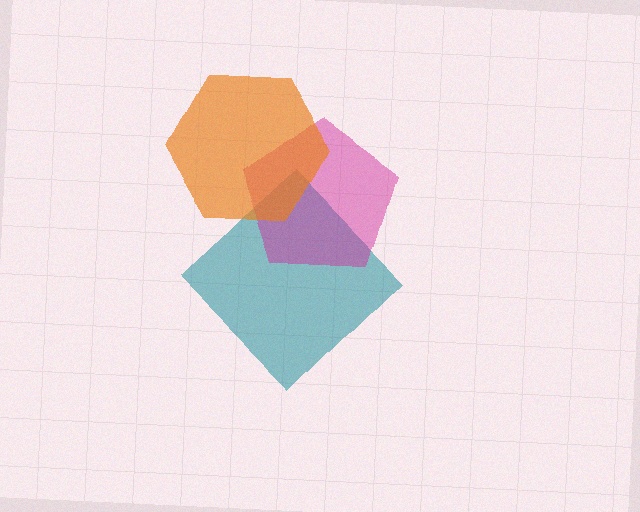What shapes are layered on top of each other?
The layered shapes are: a teal diamond, a magenta pentagon, an orange hexagon.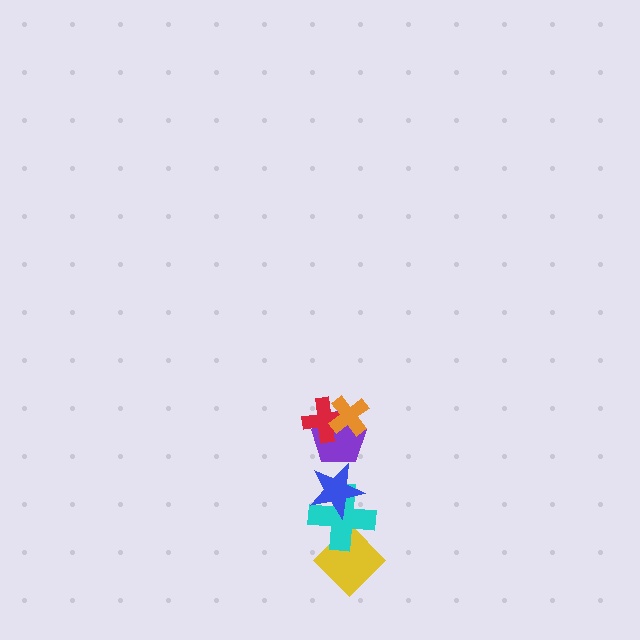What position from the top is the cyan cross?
The cyan cross is 5th from the top.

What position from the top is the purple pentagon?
The purple pentagon is 3rd from the top.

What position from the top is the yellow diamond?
The yellow diamond is 6th from the top.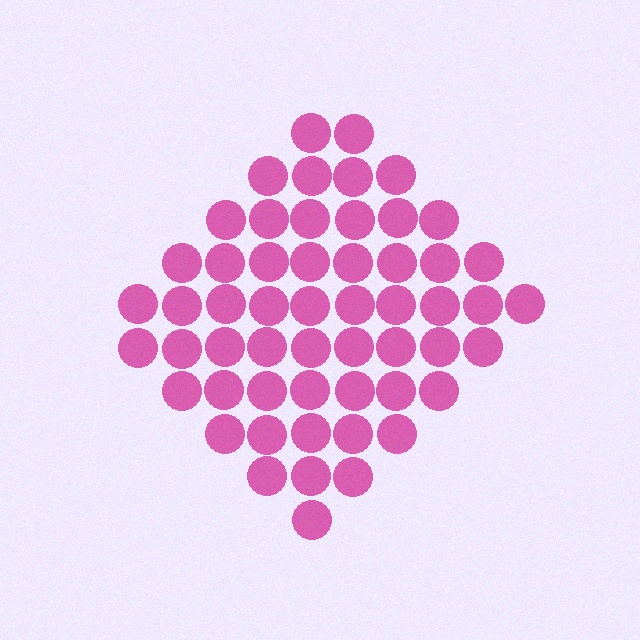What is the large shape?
The large shape is a diamond.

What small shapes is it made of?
It is made of small circles.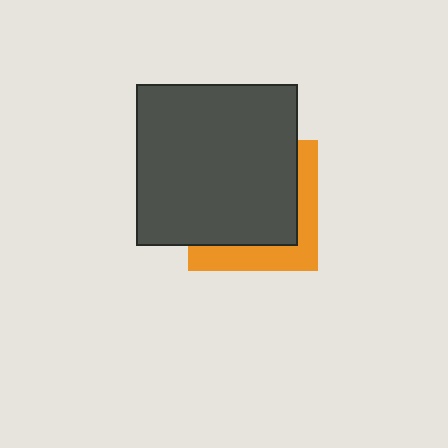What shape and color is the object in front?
The object in front is a dark gray square.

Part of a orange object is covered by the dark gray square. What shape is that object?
It is a square.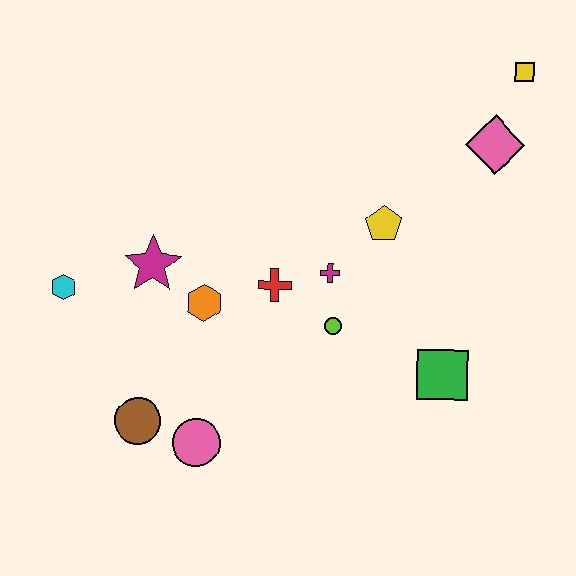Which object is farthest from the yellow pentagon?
The cyan hexagon is farthest from the yellow pentagon.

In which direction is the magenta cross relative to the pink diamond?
The magenta cross is to the left of the pink diamond.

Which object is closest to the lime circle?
The magenta cross is closest to the lime circle.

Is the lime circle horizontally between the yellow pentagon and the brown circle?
Yes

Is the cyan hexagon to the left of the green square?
Yes